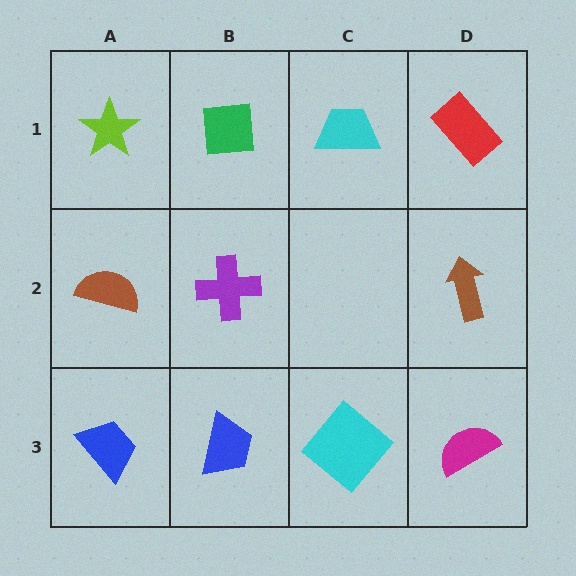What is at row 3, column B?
A blue trapezoid.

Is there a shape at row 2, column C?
No, that cell is empty.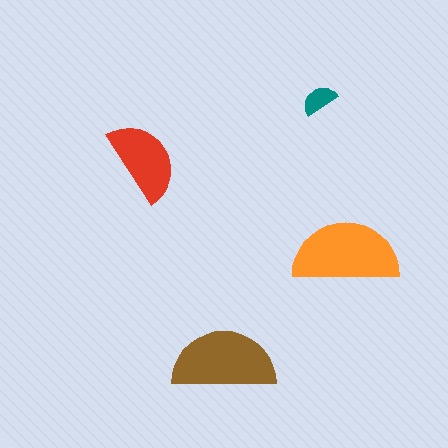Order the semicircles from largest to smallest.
the orange one, the brown one, the red one, the teal one.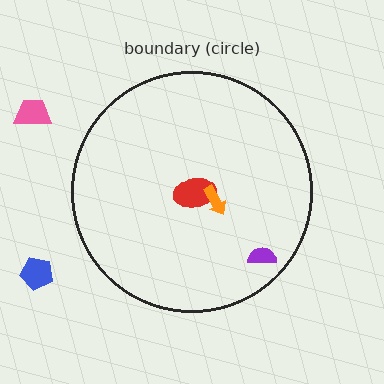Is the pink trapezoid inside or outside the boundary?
Outside.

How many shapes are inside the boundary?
3 inside, 2 outside.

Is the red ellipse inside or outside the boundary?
Inside.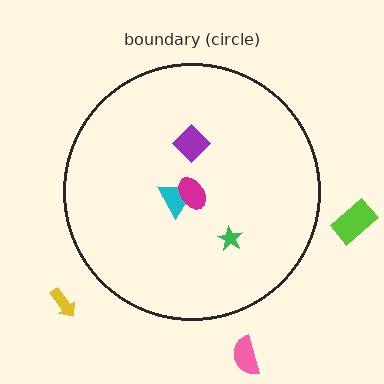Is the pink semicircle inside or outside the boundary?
Outside.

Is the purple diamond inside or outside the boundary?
Inside.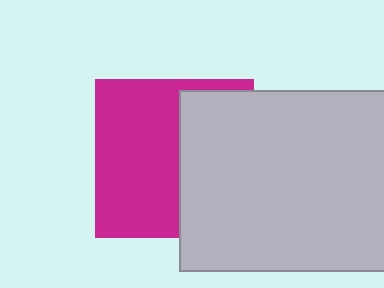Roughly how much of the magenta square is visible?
About half of it is visible (roughly 56%).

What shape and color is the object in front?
The object in front is a light gray rectangle.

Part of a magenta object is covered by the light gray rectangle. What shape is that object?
It is a square.